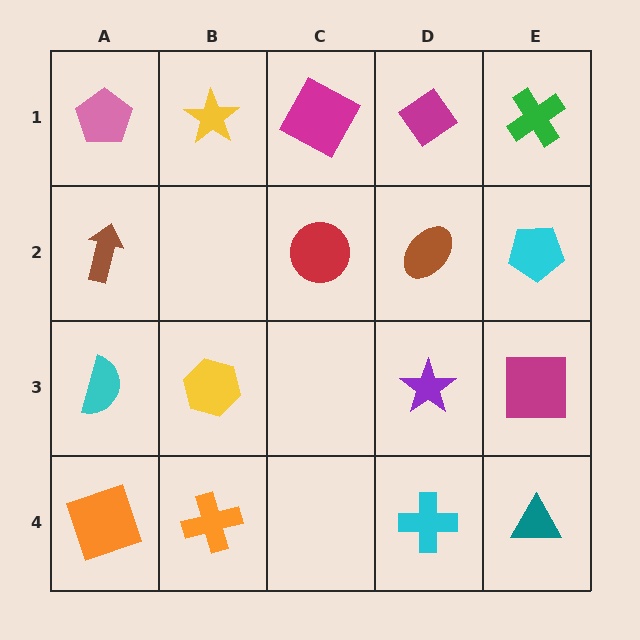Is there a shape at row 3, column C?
No, that cell is empty.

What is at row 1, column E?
A green cross.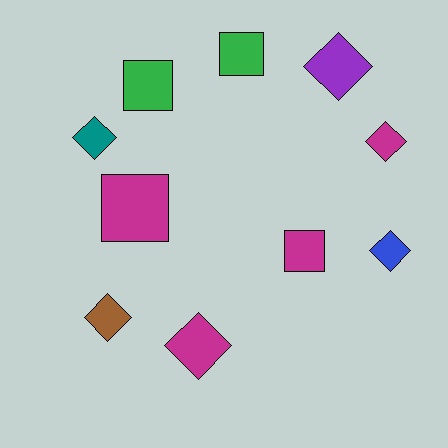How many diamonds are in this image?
There are 6 diamonds.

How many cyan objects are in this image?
There are no cyan objects.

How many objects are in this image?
There are 10 objects.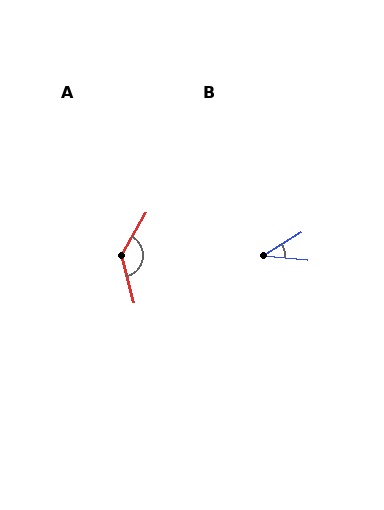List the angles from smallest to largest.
B (37°), A (135°).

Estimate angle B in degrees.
Approximately 37 degrees.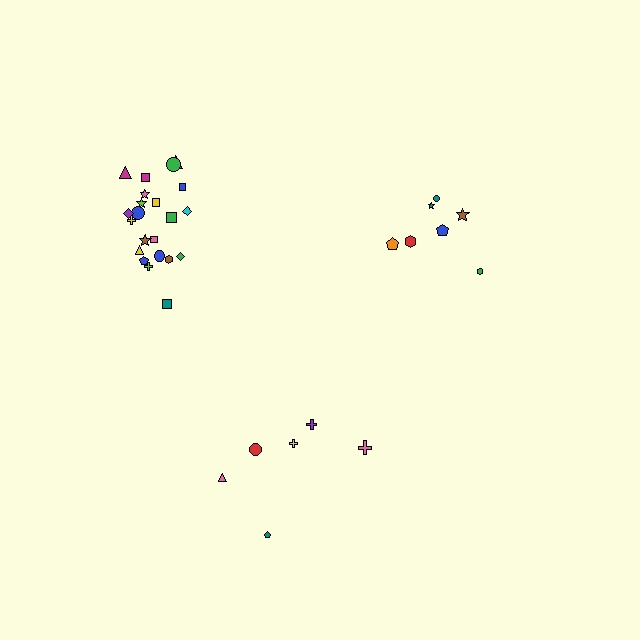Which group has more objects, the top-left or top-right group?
The top-left group.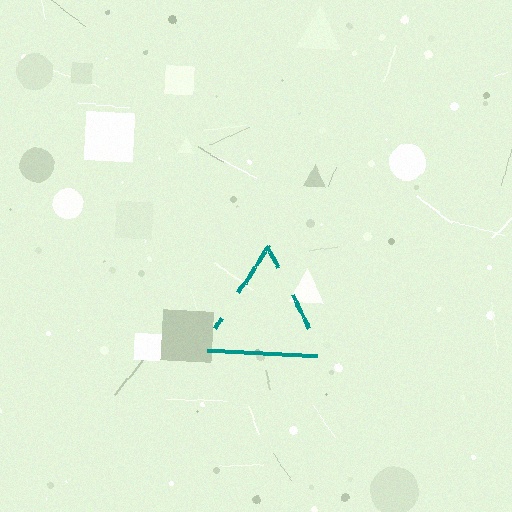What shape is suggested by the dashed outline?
The dashed outline suggests a triangle.